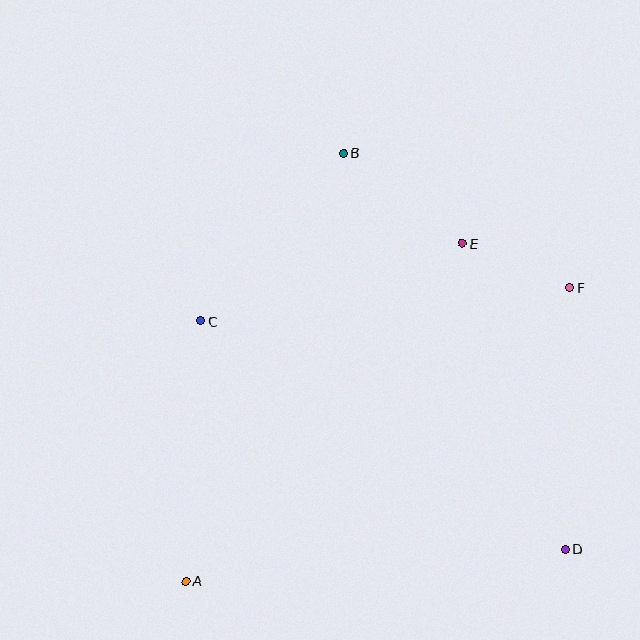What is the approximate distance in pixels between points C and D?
The distance between C and D is approximately 430 pixels.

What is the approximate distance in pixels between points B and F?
The distance between B and F is approximately 263 pixels.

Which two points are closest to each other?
Points E and F are closest to each other.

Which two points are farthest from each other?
Points A and F are farthest from each other.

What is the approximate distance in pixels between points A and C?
The distance between A and C is approximately 260 pixels.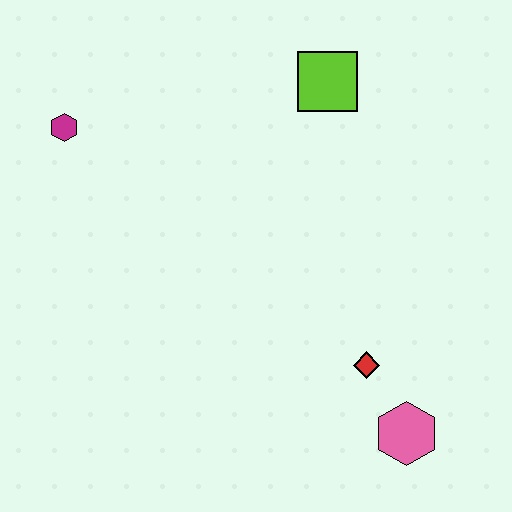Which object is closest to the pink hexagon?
The red diamond is closest to the pink hexagon.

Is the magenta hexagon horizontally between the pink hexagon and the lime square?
No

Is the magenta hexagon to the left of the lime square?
Yes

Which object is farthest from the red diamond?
The magenta hexagon is farthest from the red diamond.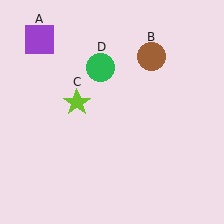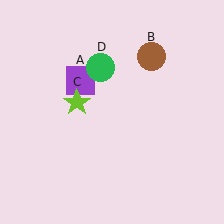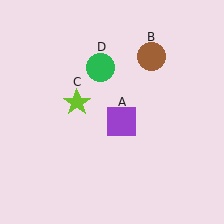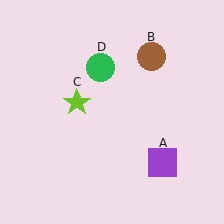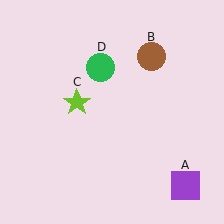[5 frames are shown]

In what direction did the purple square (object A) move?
The purple square (object A) moved down and to the right.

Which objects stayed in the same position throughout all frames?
Brown circle (object B) and lime star (object C) and green circle (object D) remained stationary.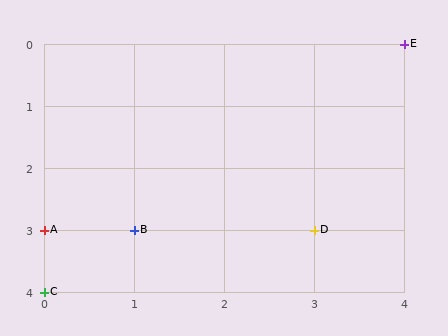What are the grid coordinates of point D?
Point D is at grid coordinates (3, 3).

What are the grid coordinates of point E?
Point E is at grid coordinates (4, 0).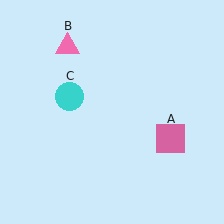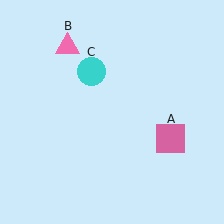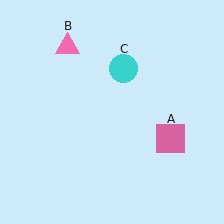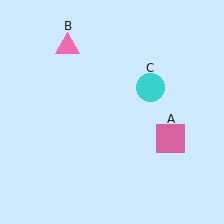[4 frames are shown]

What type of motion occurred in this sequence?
The cyan circle (object C) rotated clockwise around the center of the scene.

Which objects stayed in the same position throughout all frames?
Pink square (object A) and pink triangle (object B) remained stationary.